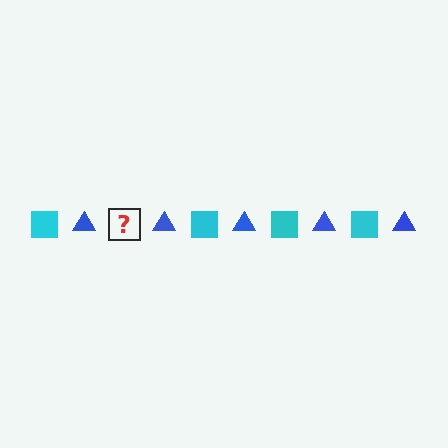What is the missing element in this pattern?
The missing element is a cyan square.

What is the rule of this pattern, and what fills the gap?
The rule is that the pattern alternates between cyan square and blue triangle. The gap should be filled with a cyan square.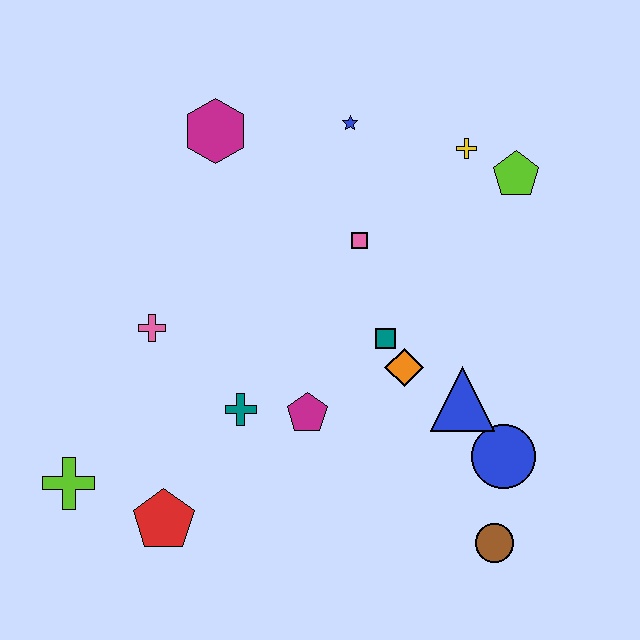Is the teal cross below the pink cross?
Yes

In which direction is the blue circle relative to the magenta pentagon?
The blue circle is to the right of the magenta pentagon.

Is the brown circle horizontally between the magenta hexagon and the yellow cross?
No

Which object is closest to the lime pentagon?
The yellow cross is closest to the lime pentagon.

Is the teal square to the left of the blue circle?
Yes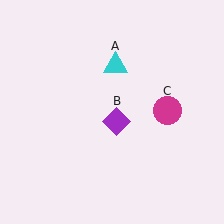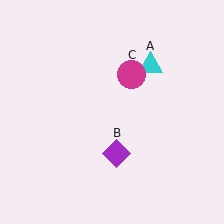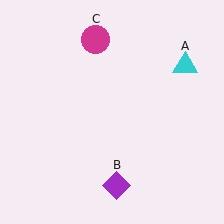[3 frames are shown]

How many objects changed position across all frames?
3 objects changed position: cyan triangle (object A), purple diamond (object B), magenta circle (object C).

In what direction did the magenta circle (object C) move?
The magenta circle (object C) moved up and to the left.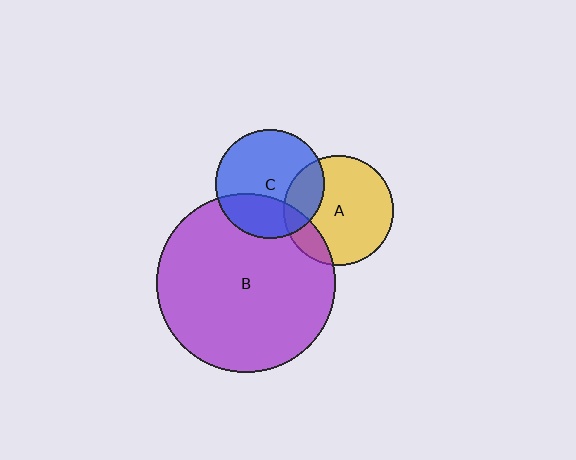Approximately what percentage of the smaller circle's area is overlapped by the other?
Approximately 20%.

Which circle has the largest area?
Circle B (purple).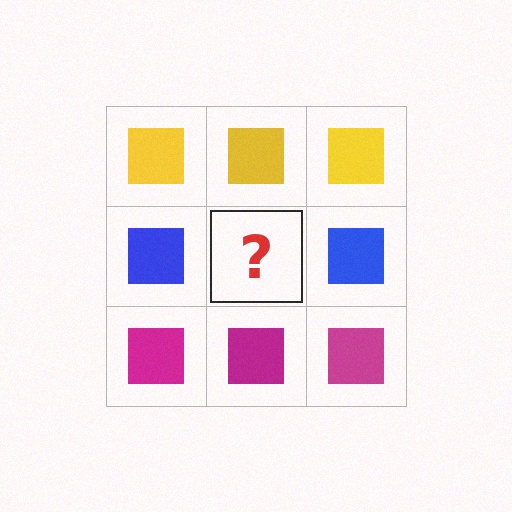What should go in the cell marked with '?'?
The missing cell should contain a blue square.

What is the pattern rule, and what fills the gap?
The rule is that each row has a consistent color. The gap should be filled with a blue square.